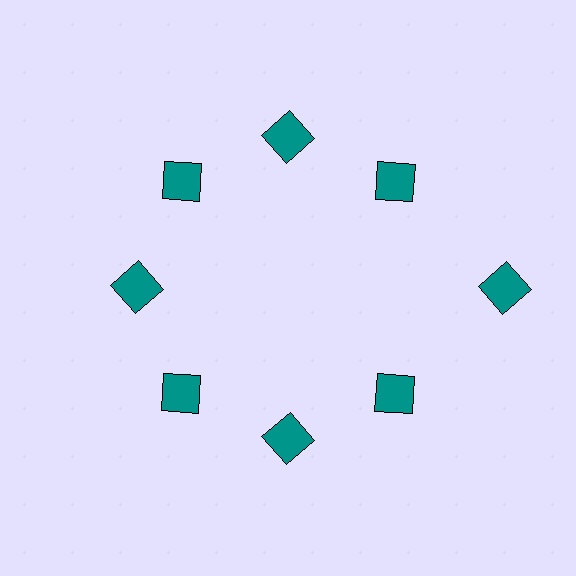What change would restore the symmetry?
The symmetry would be restored by moving it inward, back onto the ring so that all 8 squares sit at equal angles and equal distance from the center.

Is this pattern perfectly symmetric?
No. The 8 teal squares are arranged in a ring, but one element near the 3 o'clock position is pushed outward from the center, breaking the 8-fold rotational symmetry.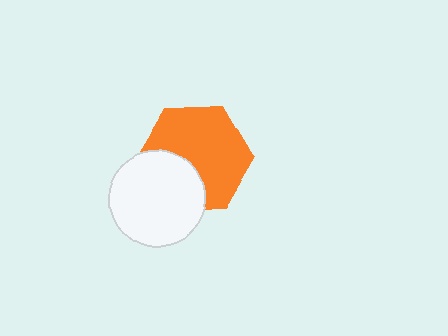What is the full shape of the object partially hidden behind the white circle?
The partially hidden object is an orange hexagon.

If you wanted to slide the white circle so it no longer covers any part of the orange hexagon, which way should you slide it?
Slide it toward the lower-left — that is the most direct way to separate the two shapes.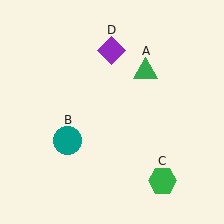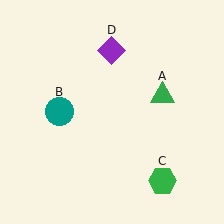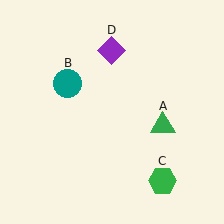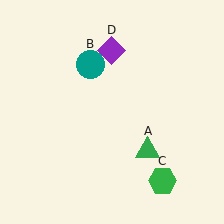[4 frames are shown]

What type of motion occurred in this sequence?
The green triangle (object A), teal circle (object B) rotated clockwise around the center of the scene.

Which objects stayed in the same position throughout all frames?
Green hexagon (object C) and purple diamond (object D) remained stationary.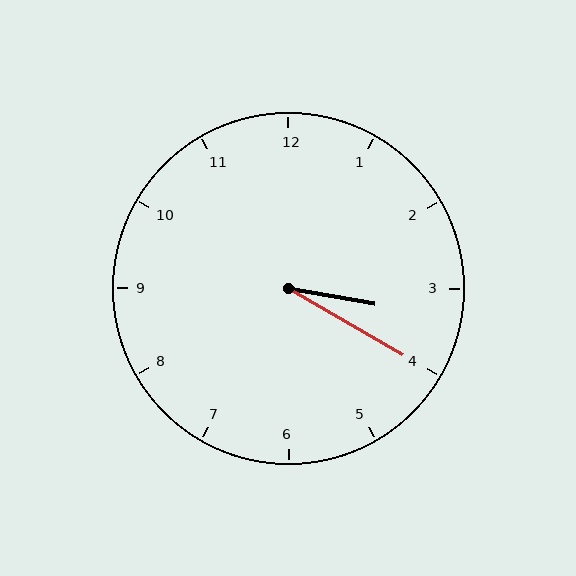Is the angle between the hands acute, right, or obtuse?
It is acute.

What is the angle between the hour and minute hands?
Approximately 20 degrees.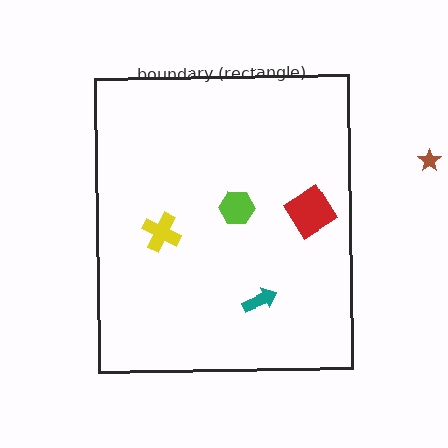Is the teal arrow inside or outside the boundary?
Inside.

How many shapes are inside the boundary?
4 inside, 1 outside.